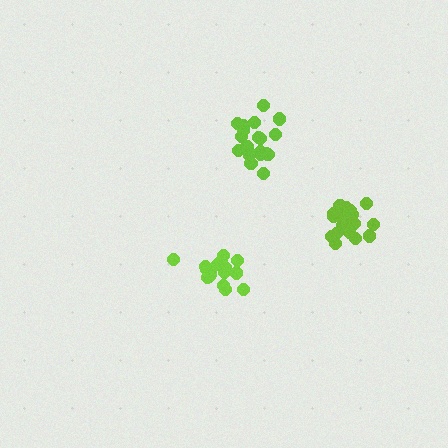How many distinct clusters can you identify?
There are 3 distinct clusters.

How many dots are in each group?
Group 1: 21 dots, Group 2: 18 dots, Group 3: 20 dots (59 total).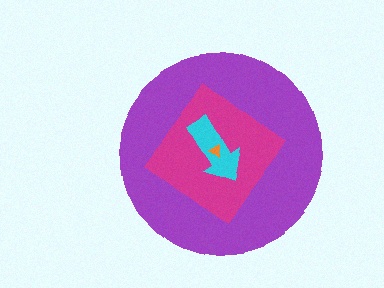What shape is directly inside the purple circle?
The magenta diamond.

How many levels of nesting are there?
4.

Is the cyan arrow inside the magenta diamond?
Yes.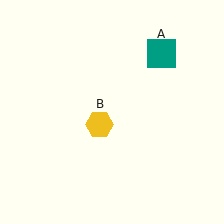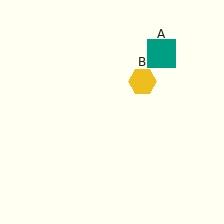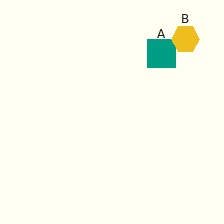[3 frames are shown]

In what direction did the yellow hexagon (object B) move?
The yellow hexagon (object B) moved up and to the right.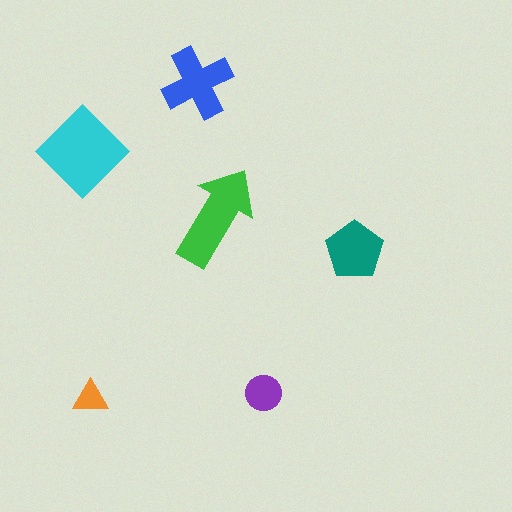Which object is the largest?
The cyan diamond.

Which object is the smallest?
The orange triangle.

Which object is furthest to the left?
The cyan diamond is leftmost.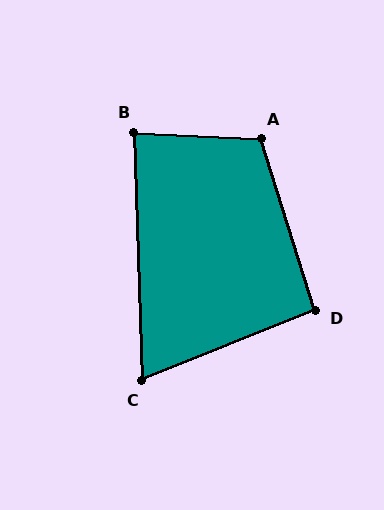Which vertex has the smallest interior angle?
C, at approximately 70 degrees.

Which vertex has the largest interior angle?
A, at approximately 110 degrees.